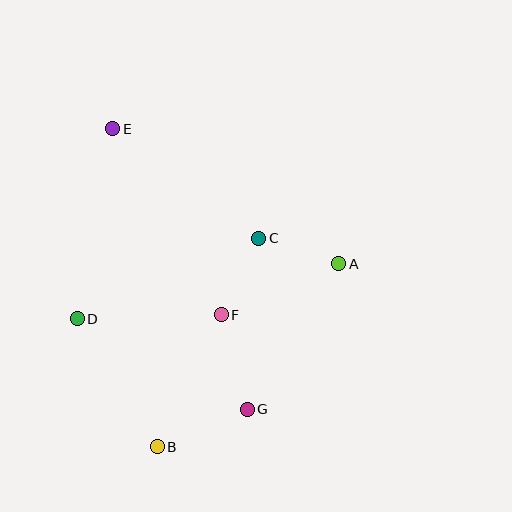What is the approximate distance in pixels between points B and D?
The distance between B and D is approximately 151 pixels.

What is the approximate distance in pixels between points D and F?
The distance between D and F is approximately 144 pixels.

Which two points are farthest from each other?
Points B and E are farthest from each other.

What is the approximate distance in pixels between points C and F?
The distance between C and F is approximately 85 pixels.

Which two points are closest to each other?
Points A and C are closest to each other.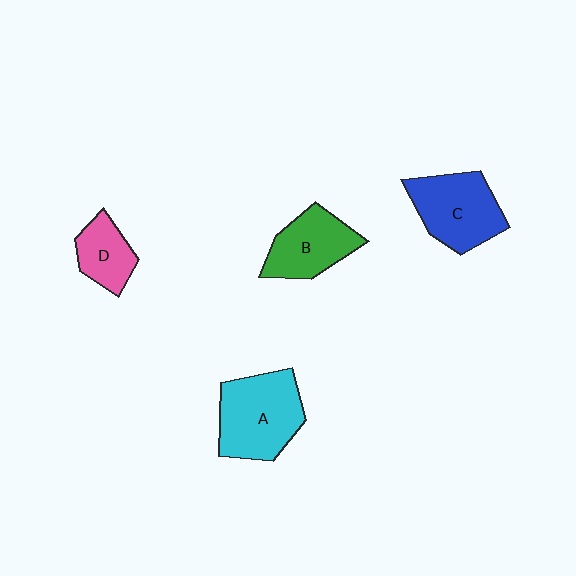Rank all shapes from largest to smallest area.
From largest to smallest: A (cyan), C (blue), B (green), D (pink).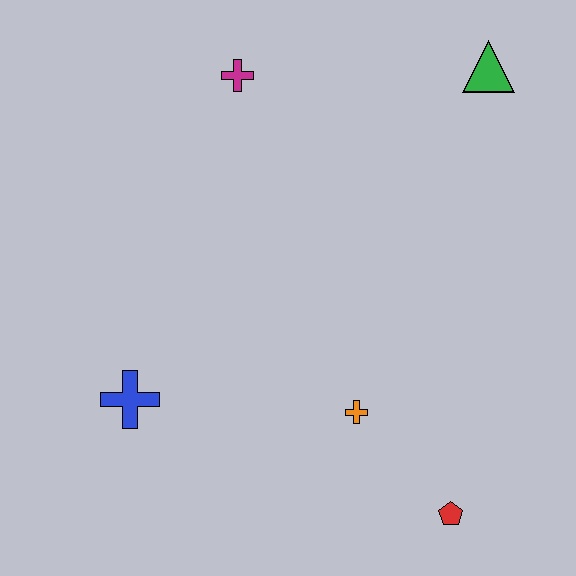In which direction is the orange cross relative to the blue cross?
The orange cross is to the right of the blue cross.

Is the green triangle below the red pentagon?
No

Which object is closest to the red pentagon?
The orange cross is closest to the red pentagon.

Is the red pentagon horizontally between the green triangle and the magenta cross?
Yes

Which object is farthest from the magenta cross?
The red pentagon is farthest from the magenta cross.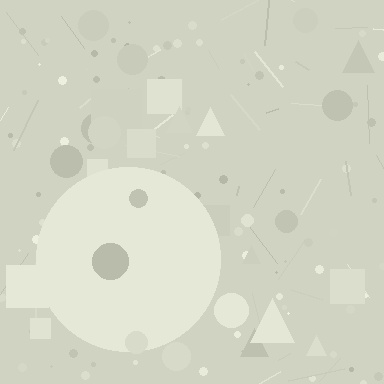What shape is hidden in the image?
A circle is hidden in the image.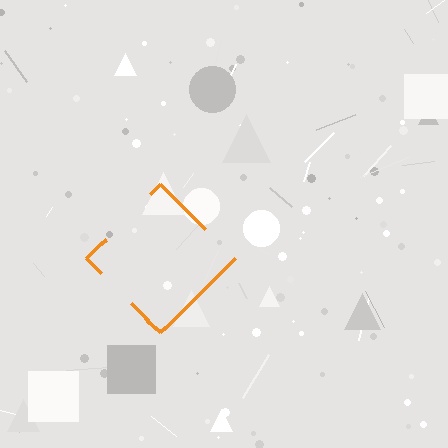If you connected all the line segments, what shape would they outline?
They would outline a diamond.